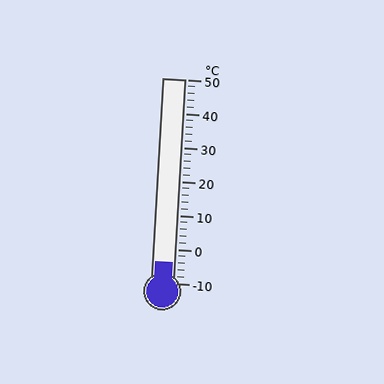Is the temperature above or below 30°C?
The temperature is below 30°C.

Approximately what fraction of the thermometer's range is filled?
The thermometer is filled to approximately 10% of its range.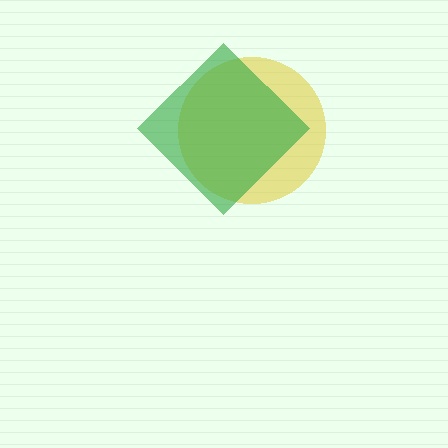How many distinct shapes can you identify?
There are 2 distinct shapes: a yellow circle, a green diamond.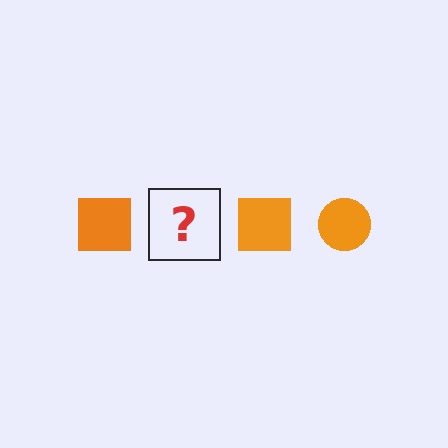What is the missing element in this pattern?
The missing element is an orange circle.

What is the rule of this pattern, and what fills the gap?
The rule is that the pattern cycles through square, circle shapes in orange. The gap should be filled with an orange circle.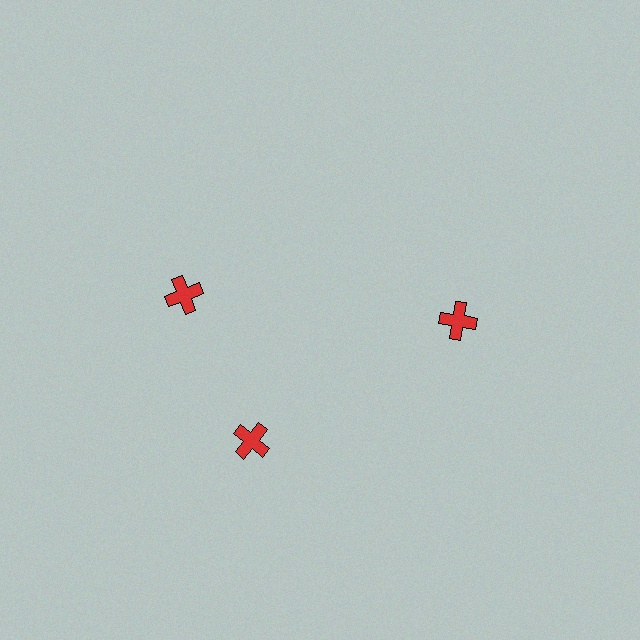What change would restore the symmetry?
The symmetry would be restored by rotating it back into even spacing with its neighbors so that all 3 crosses sit at equal angles and equal distance from the center.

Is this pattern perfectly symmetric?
No. The 3 red crosses are arranged in a ring, but one element near the 11 o'clock position is rotated out of alignment along the ring, breaking the 3-fold rotational symmetry.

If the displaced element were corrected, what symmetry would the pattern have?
It would have 3-fold rotational symmetry — the pattern would map onto itself every 120 degrees.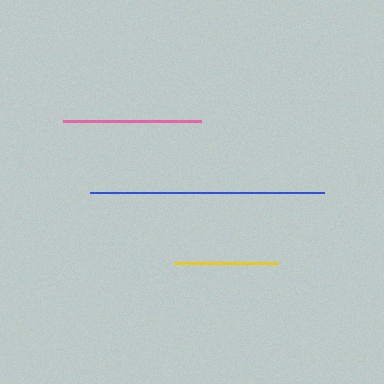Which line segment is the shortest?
The yellow line is the shortest at approximately 104 pixels.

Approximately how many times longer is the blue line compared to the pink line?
The blue line is approximately 1.7 times the length of the pink line.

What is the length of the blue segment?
The blue segment is approximately 234 pixels long.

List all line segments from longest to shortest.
From longest to shortest: blue, pink, yellow.